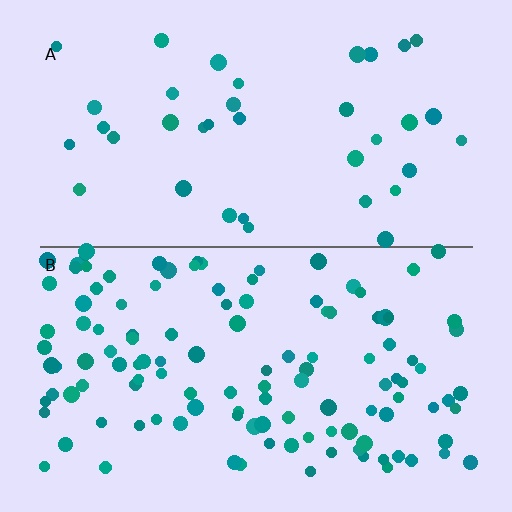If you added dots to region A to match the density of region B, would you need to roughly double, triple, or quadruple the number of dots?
Approximately triple.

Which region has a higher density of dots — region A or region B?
B (the bottom).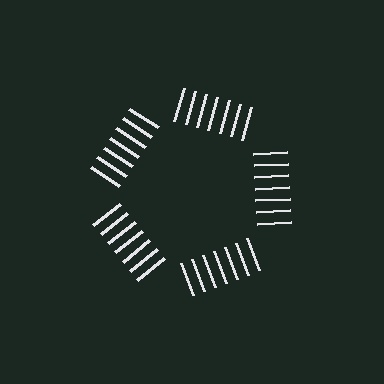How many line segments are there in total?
35 — 7 along each of the 5 edges.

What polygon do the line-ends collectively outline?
An illusory pentagon — the line segments terminate on its edges but no continuous stroke is drawn.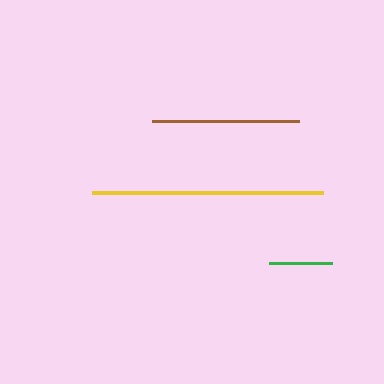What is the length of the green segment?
The green segment is approximately 63 pixels long.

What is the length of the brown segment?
The brown segment is approximately 148 pixels long.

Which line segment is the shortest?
The green line is the shortest at approximately 63 pixels.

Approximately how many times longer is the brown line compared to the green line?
The brown line is approximately 2.4 times the length of the green line.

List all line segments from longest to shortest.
From longest to shortest: yellow, brown, green.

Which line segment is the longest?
The yellow line is the longest at approximately 230 pixels.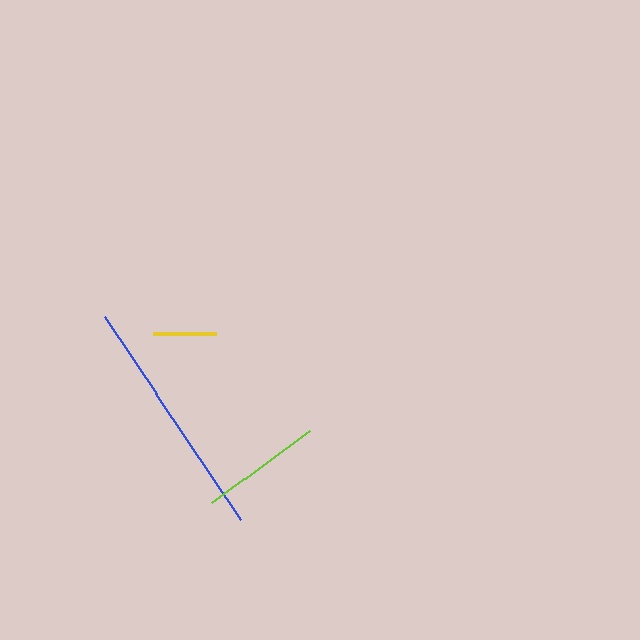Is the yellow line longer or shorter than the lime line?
The lime line is longer than the yellow line.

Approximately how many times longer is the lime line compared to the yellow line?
The lime line is approximately 2.0 times the length of the yellow line.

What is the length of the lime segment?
The lime segment is approximately 122 pixels long.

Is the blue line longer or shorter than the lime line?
The blue line is longer than the lime line.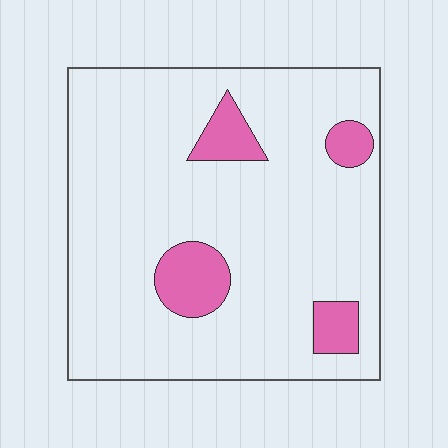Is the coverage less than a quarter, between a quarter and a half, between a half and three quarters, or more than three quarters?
Less than a quarter.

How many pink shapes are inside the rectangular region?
4.